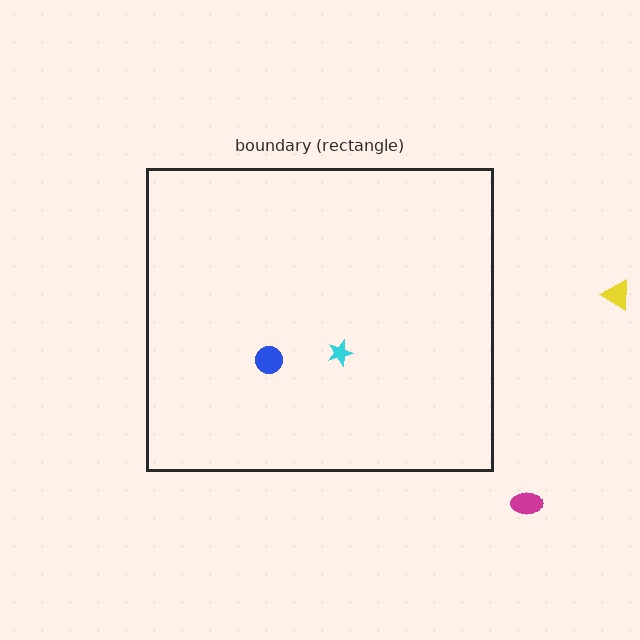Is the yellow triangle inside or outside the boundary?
Outside.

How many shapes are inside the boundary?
2 inside, 2 outside.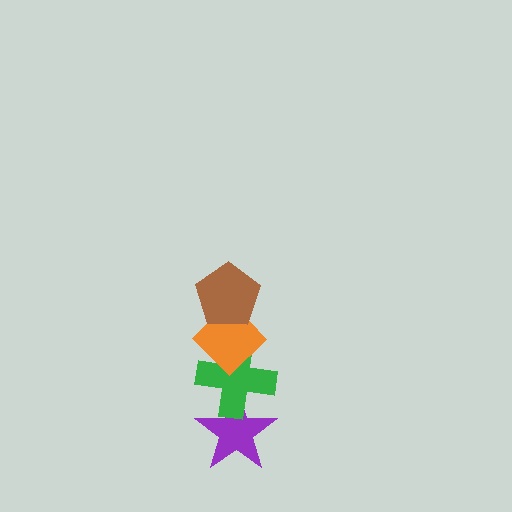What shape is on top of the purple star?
The green cross is on top of the purple star.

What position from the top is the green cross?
The green cross is 3rd from the top.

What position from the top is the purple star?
The purple star is 4th from the top.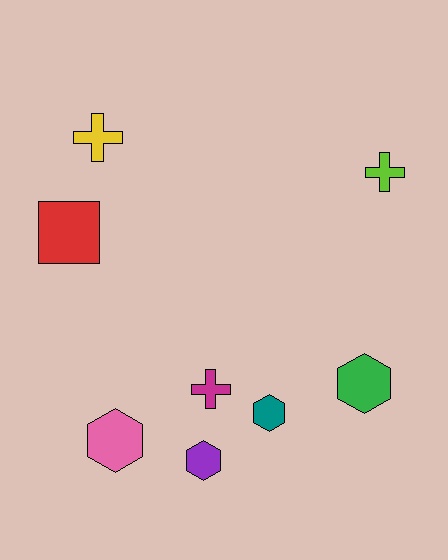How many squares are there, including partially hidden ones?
There is 1 square.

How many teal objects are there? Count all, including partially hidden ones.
There is 1 teal object.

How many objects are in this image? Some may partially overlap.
There are 8 objects.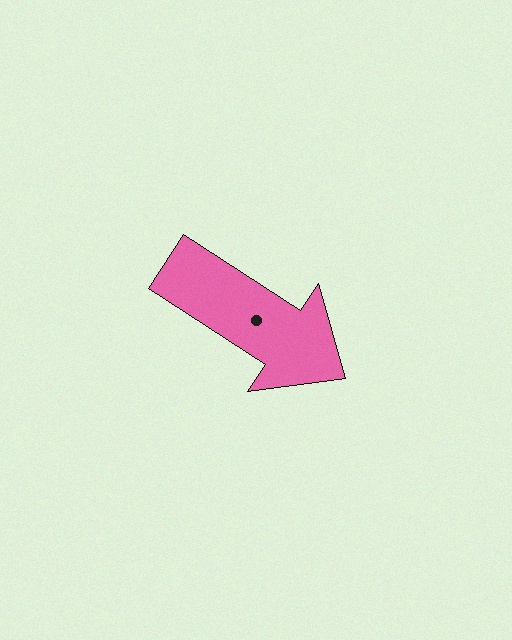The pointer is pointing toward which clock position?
Roughly 4 o'clock.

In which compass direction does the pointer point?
Southeast.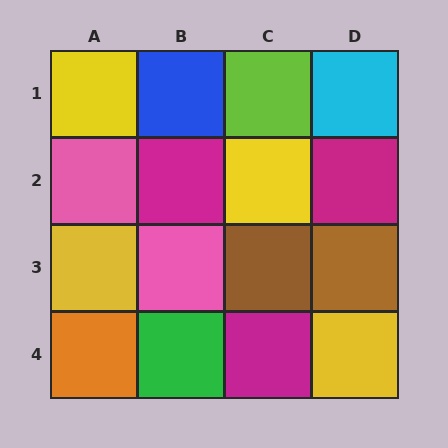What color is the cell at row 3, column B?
Pink.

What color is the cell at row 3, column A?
Yellow.